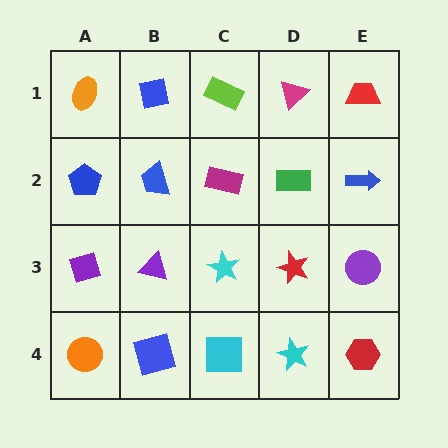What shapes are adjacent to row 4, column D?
A red star (row 3, column D), a cyan square (row 4, column C), a red hexagon (row 4, column E).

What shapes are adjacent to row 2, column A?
An orange ellipse (row 1, column A), a purple diamond (row 3, column A), a blue trapezoid (row 2, column B).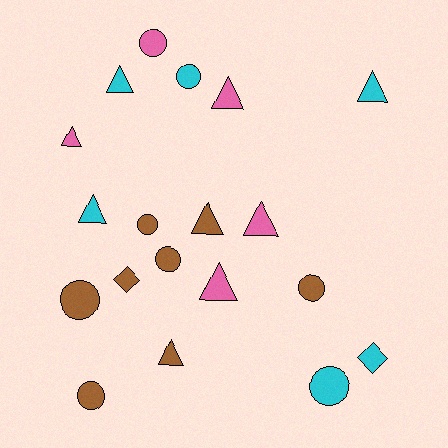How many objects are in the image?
There are 19 objects.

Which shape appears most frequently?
Triangle, with 9 objects.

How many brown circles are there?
There are 5 brown circles.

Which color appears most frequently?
Brown, with 8 objects.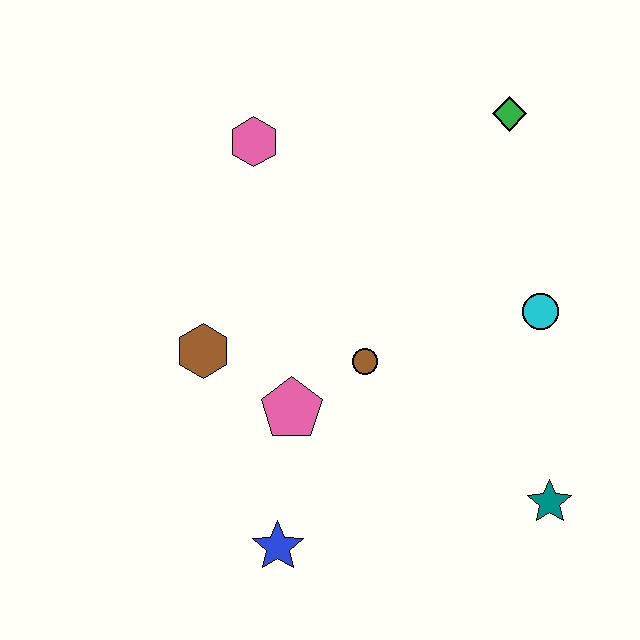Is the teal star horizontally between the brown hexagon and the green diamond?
No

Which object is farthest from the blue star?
The green diamond is farthest from the blue star.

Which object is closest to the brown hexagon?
The pink pentagon is closest to the brown hexagon.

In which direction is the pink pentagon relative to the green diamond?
The pink pentagon is below the green diamond.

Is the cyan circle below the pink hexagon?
Yes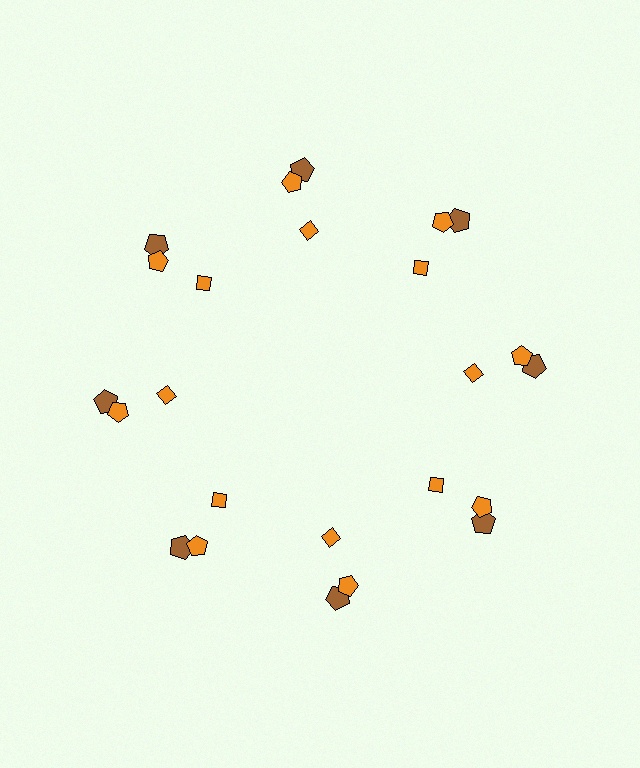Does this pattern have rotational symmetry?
Yes, this pattern has 8-fold rotational symmetry. It looks the same after rotating 45 degrees around the center.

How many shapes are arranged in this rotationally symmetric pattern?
There are 24 shapes, arranged in 8 groups of 3.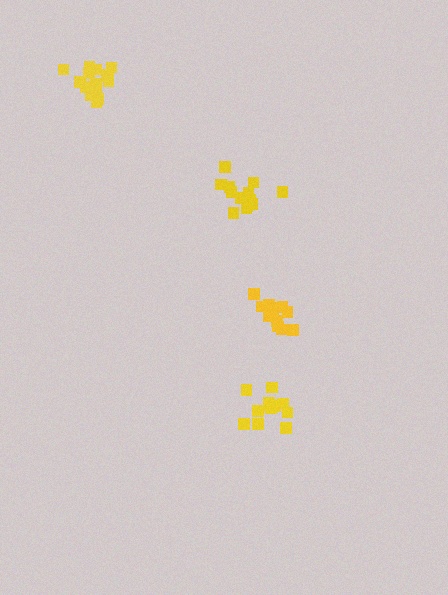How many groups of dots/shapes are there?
There are 4 groups.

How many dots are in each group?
Group 1: 14 dots, Group 2: 13 dots, Group 3: 16 dots, Group 4: 12 dots (55 total).